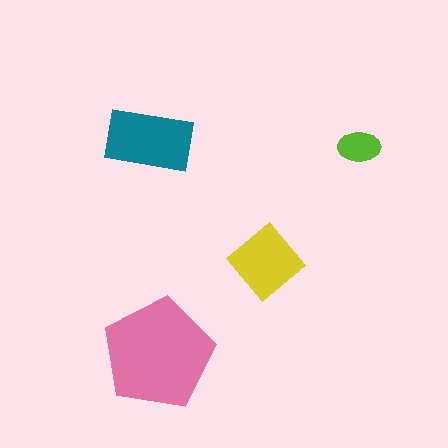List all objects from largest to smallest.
The pink pentagon, the teal rectangle, the yellow diamond, the lime ellipse.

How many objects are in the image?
There are 4 objects in the image.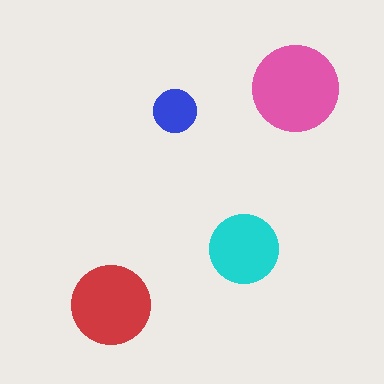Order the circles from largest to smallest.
the pink one, the red one, the cyan one, the blue one.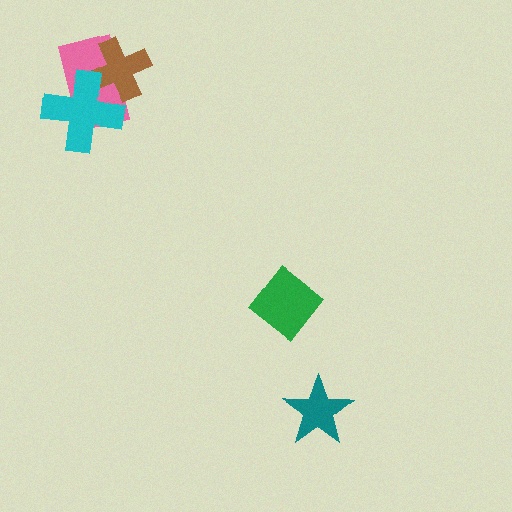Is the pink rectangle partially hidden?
Yes, it is partially covered by another shape.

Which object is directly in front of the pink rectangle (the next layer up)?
The brown cross is directly in front of the pink rectangle.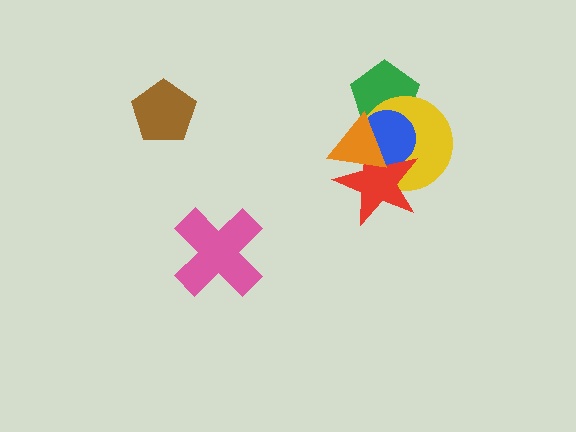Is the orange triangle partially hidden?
No, no other shape covers it.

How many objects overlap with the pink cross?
0 objects overlap with the pink cross.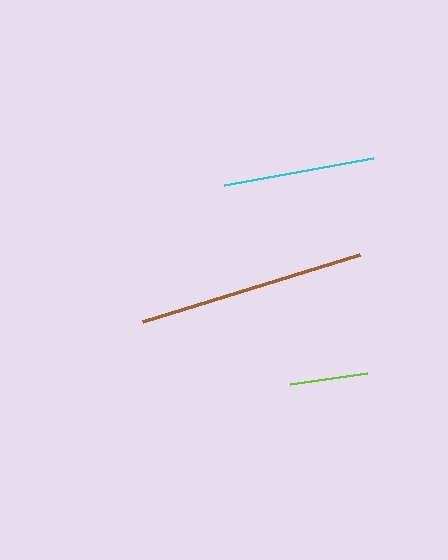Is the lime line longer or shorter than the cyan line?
The cyan line is longer than the lime line.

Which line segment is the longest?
The brown line is the longest at approximately 227 pixels.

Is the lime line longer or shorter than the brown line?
The brown line is longer than the lime line.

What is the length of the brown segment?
The brown segment is approximately 227 pixels long.